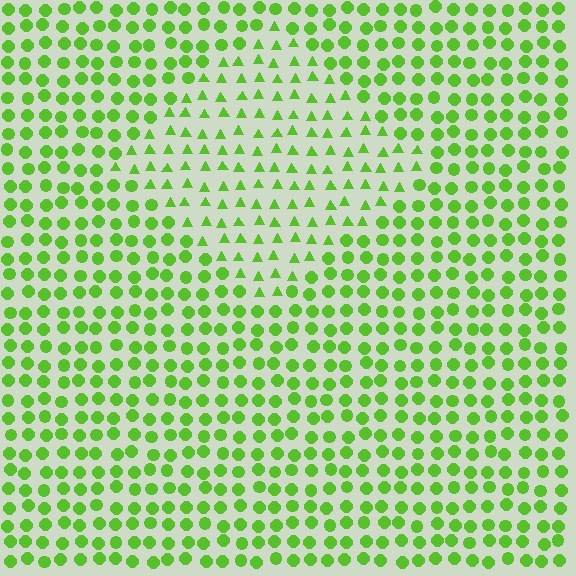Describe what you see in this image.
The image is filled with small lime elements arranged in a uniform grid. A diamond-shaped region contains triangles, while the surrounding area contains circles. The boundary is defined purely by the change in element shape.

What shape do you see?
I see a diamond.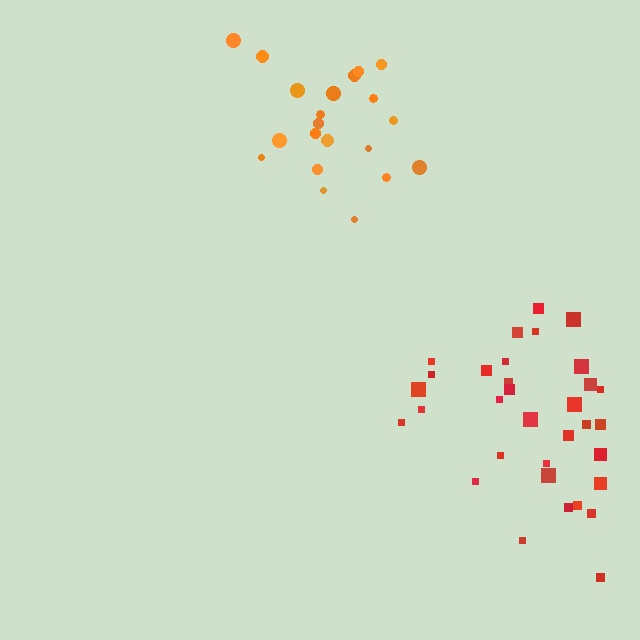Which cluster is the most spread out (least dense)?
Orange.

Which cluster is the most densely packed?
Red.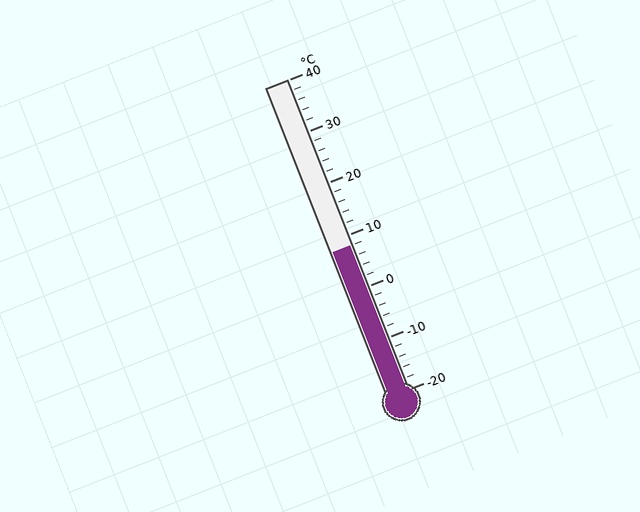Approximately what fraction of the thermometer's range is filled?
The thermometer is filled to approximately 45% of its range.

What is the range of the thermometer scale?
The thermometer scale ranges from -20°C to 40°C.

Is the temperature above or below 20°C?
The temperature is below 20°C.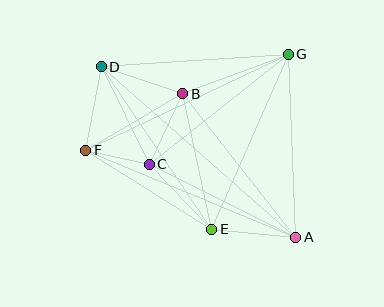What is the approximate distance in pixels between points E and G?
The distance between E and G is approximately 191 pixels.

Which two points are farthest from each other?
Points A and D are farthest from each other.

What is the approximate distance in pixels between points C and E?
The distance between C and E is approximately 90 pixels.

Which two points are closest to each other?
Points C and F are closest to each other.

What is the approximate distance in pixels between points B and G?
The distance between B and G is approximately 113 pixels.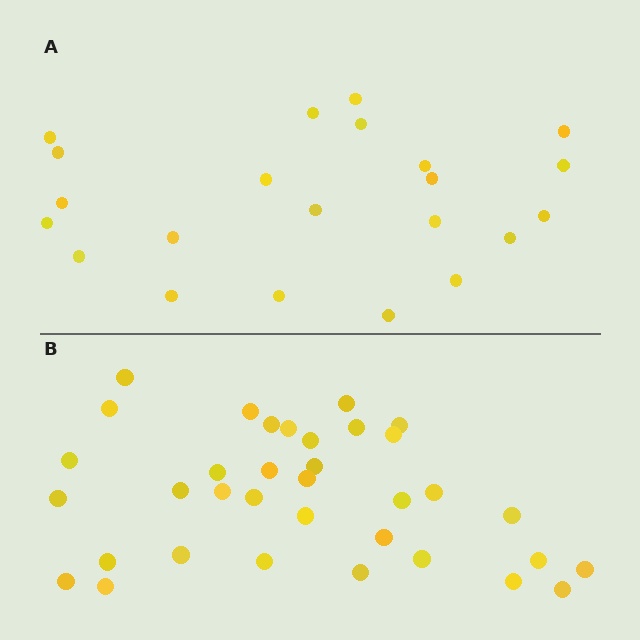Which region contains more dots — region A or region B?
Region B (the bottom region) has more dots.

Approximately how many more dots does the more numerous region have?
Region B has approximately 15 more dots than region A.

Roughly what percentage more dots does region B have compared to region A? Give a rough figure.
About 60% more.